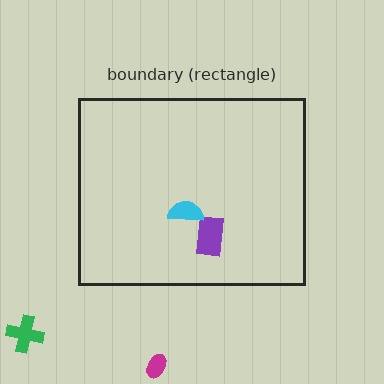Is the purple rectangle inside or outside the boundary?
Inside.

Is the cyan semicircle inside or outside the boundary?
Inside.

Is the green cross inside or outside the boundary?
Outside.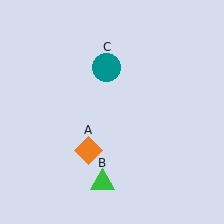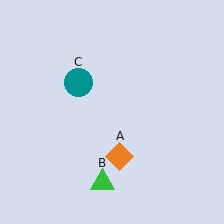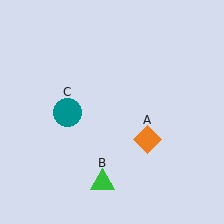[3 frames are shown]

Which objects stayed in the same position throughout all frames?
Green triangle (object B) remained stationary.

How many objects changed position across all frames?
2 objects changed position: orange diamond (object A), teal circle (object C).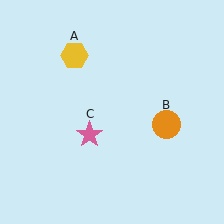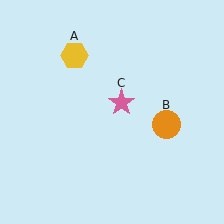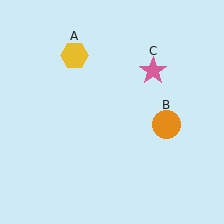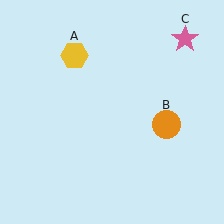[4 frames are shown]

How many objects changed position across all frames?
1 object changed position: pink star (object C).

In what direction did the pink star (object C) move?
The pink star (object C) moved up and to the right.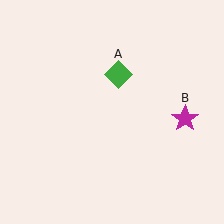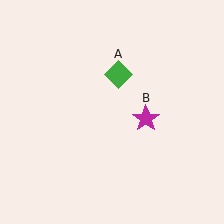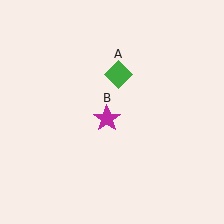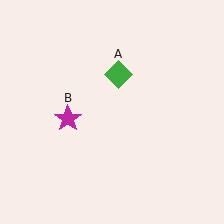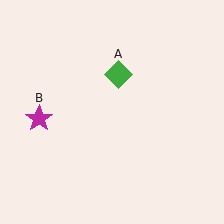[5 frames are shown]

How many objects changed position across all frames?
1 object changed position: magenta star (object B).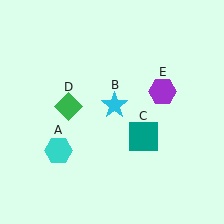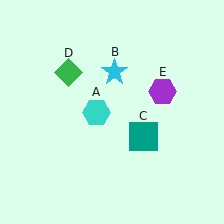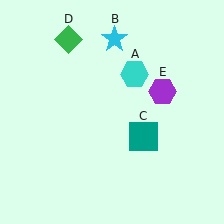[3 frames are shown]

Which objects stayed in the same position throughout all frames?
Teal square (object C) and purple hexagon (object E) remained stationary.